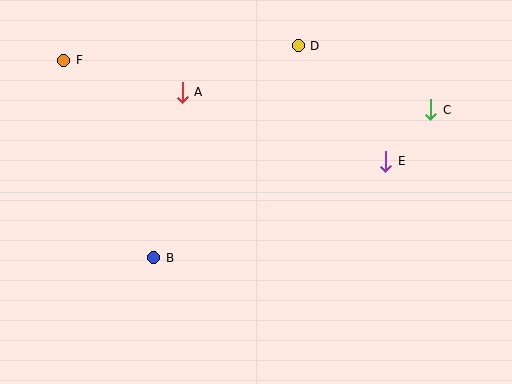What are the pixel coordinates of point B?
Point B is at (154, 258).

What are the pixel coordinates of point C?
Point C is at (431, 110).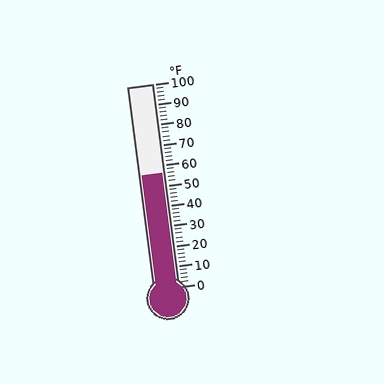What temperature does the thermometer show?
The thermometer shows approximately 56°F.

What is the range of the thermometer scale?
The thermometer scale ranges from 0°F to 100°F.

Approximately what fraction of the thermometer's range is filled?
The thermometer is filled to approximately 55% of its range.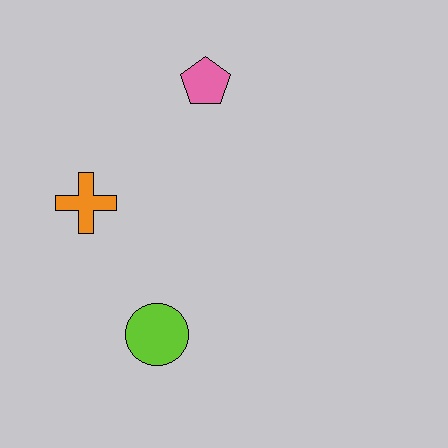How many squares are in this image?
There are no squares.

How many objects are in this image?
There are 3 objects.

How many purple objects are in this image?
There are no purple objects.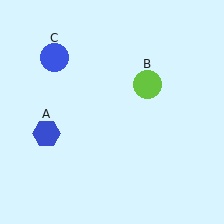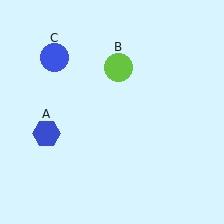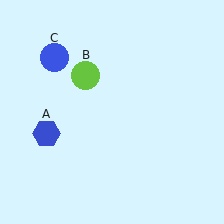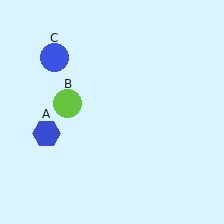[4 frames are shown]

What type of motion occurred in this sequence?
The lime circle (object B) rotated counterclockwise around the center of the scene.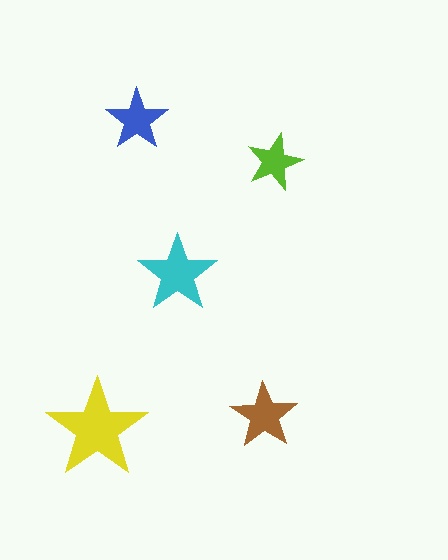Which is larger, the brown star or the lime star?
The brown one.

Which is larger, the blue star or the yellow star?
The yellow one.